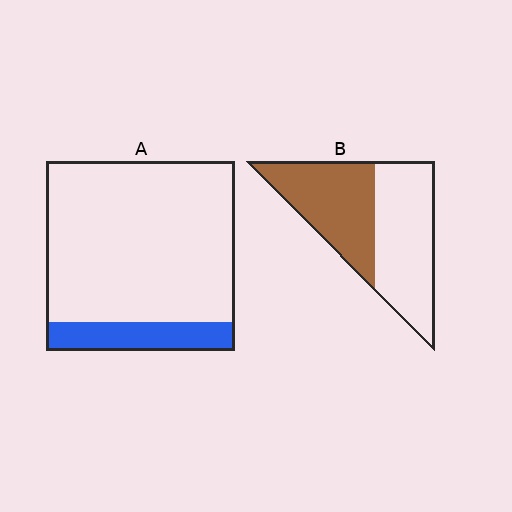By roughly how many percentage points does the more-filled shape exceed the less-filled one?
By roughly 30 percentage points (B over A).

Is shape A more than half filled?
No.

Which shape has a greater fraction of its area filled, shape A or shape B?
Shape B.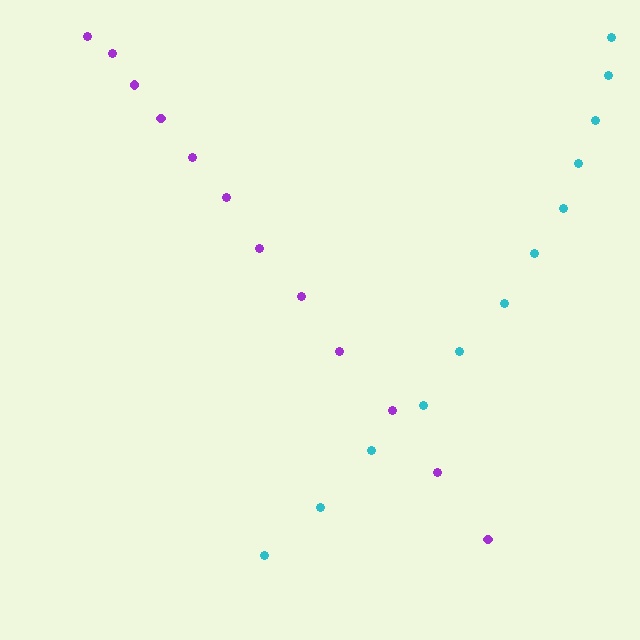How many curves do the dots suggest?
There are 2 distinct paths.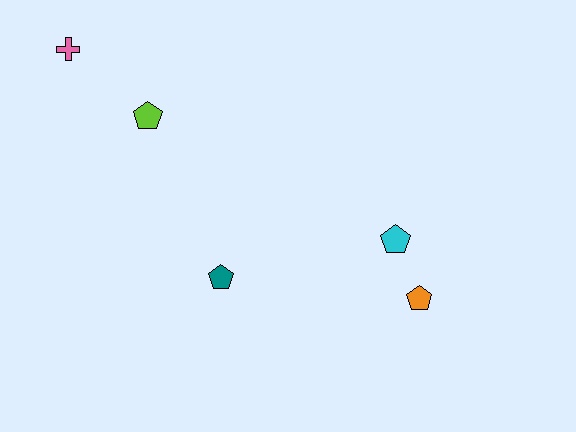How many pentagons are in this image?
There are 4 pentagons.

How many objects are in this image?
There are 5 objects.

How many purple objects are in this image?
There are no purple objects.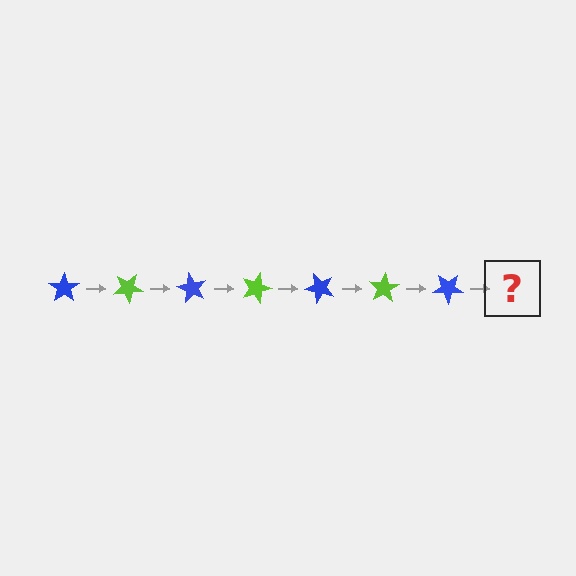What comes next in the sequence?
The next element should be a lime star, rotated 210 degrees from the start.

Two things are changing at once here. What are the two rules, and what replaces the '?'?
The two rules are that it rotates 30 degrees each step and the color cycles through blue and lime. The '?' should be a lime star, rotated 210 degrees from the start.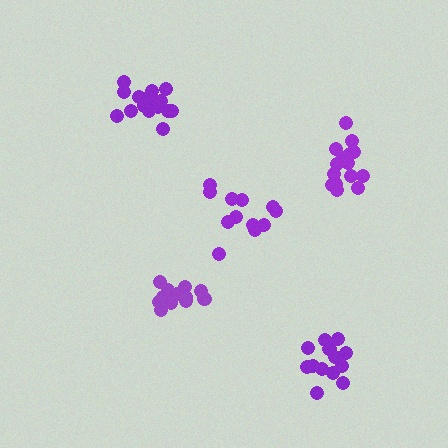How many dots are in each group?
Group 1: 13 dots, Group 2: 13 dots, Group 3: 15 dots, Group 4: 14 dots, Group 5: 17 dots (72 total).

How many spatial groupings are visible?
There are 5 spatial groupings.